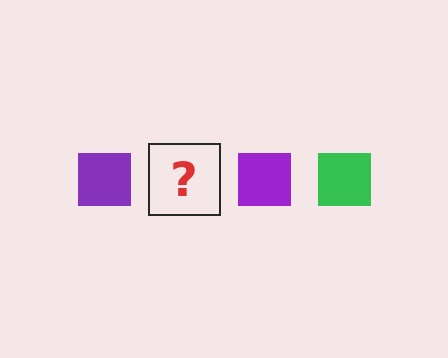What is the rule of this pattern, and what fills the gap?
The rule is that the pattern cycles through purple, green squares. The gap should be filled with a green square.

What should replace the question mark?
The question mark should be replaced with a green square.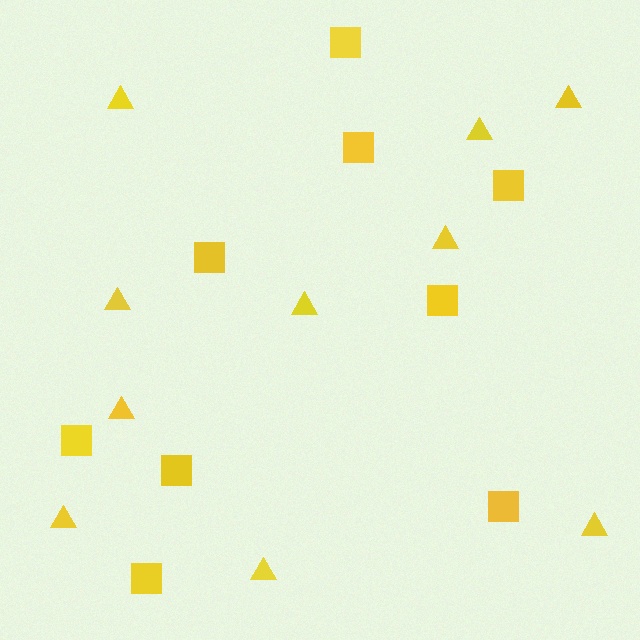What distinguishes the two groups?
There are 2 groups: one group of triangles (10) and one group of squares (9).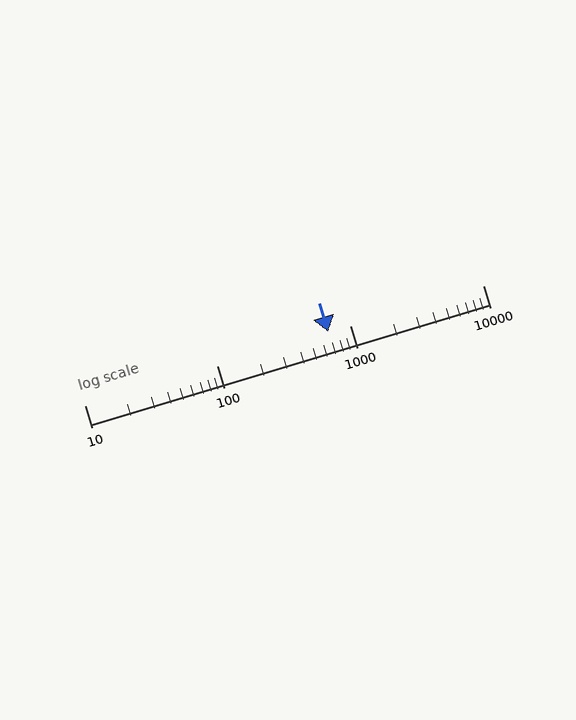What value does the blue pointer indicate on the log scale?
The pointer indicates approximately 690.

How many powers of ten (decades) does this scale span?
The scale spans 3 decades, from 10 to 10000.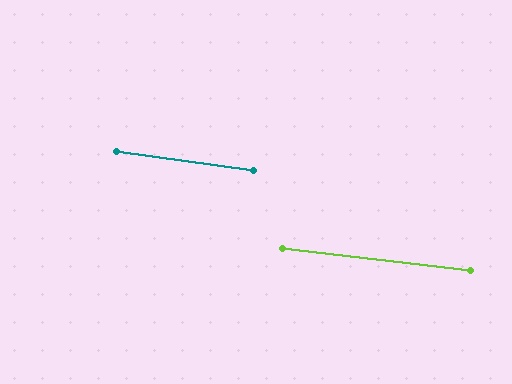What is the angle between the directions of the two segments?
Approximately 1 degree.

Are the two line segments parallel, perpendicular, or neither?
Parallel — their directions differ by only 1.1°.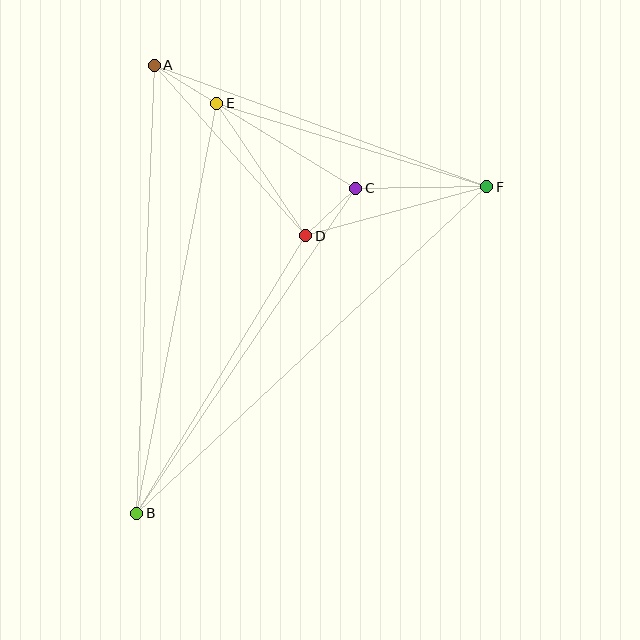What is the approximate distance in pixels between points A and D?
The distance between A and D is approximately 228 pixels.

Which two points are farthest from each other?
Points B and F are farthest from each other.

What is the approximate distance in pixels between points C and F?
The distance between C and F is approximately 131 pixels.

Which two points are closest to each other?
Points C and D are closest to each other.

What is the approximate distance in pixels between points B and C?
The distance between B and C is approximately 392 pixels.